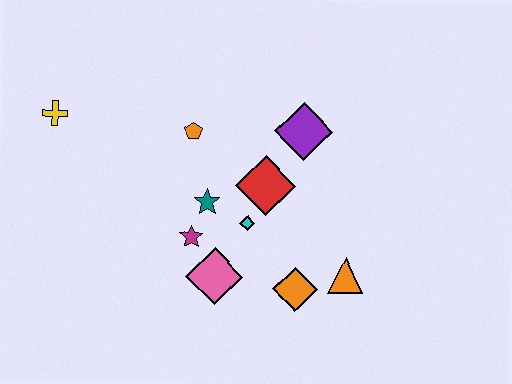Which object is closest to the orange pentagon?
The teal star is closest to the orange pentagon.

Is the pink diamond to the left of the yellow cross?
No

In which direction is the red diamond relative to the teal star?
The red diamond is to the right of the teal star.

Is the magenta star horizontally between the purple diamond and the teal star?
No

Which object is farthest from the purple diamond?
The yellow cross is farthest from the purple diamond.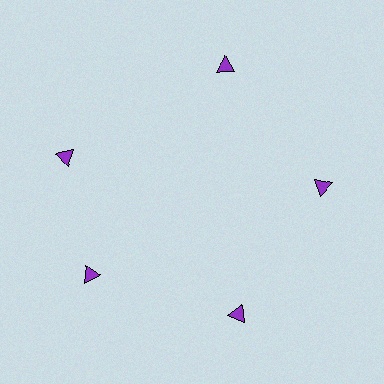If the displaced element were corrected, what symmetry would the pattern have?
It would have 5-fold rotational symmetry — the pattern would map onto itself every 72 degrees.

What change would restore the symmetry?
The symmetry would be restored by rotating it back into even spacing with its neighbors so that all 5 triangles sit at equal angles and equal distance from the center.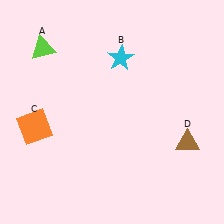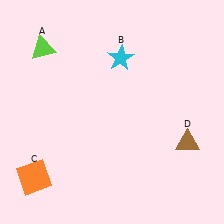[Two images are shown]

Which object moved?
The orange square (C) moved down.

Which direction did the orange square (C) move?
The orange square (C) moved down.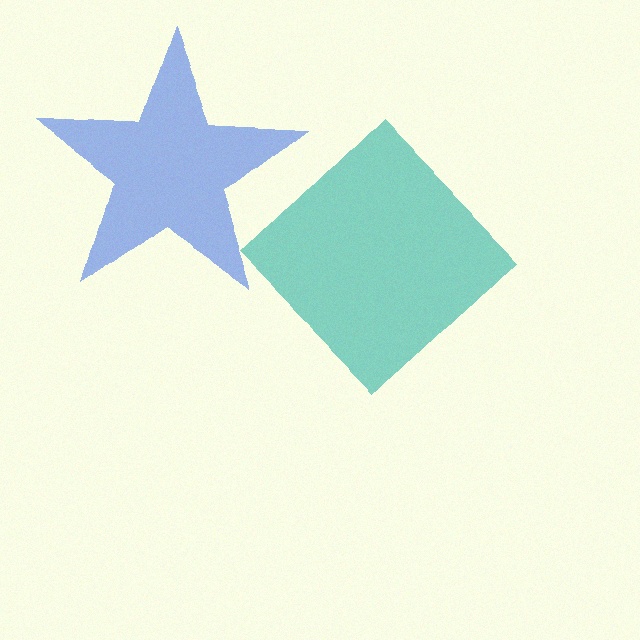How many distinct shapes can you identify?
There are 2 distinct shapes: a blue star, a teal diamond.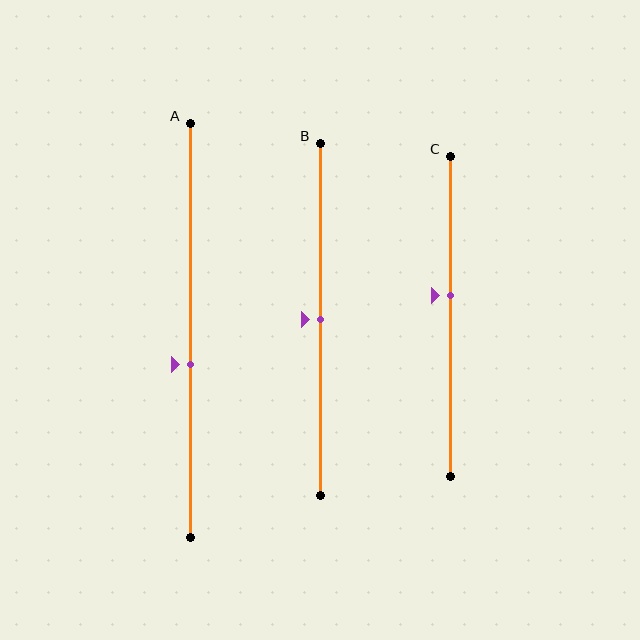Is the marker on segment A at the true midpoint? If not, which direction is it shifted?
No, the marker on segment A is shifted downward by about 8% of the segment length.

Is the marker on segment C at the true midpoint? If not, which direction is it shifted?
No, the marker on segment C is shifted upward by about 7% of the segment length.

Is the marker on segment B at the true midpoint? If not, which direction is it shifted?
Yes, the marker on segment B is at the true midpoint.